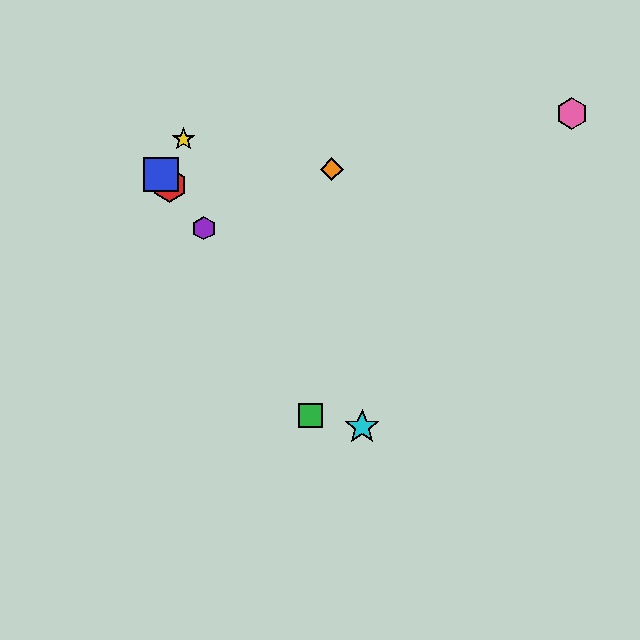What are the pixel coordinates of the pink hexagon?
The pink hexagon is at (572, 114).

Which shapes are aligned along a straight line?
The red hexagon, the blue square, the purple hexagon, the cyan star are aligned along a straight line.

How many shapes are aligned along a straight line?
4 shapes (the red hexagon, the blue square, the purple hexagon, the cyan star) are aligned along a straight line.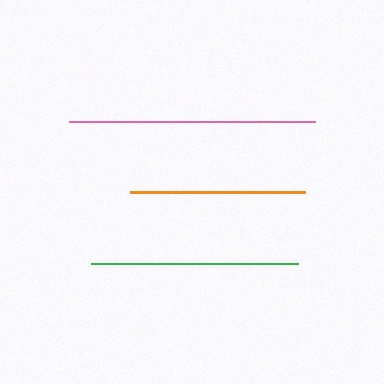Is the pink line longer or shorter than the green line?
The pink line is longer than the green line.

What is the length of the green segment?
The green segment is approximately 207 pixels long.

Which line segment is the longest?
The pink line is the longest at approximately 246 pixels.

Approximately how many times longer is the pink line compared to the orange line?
The pink line is approximately 1.4 times the length of the orange line.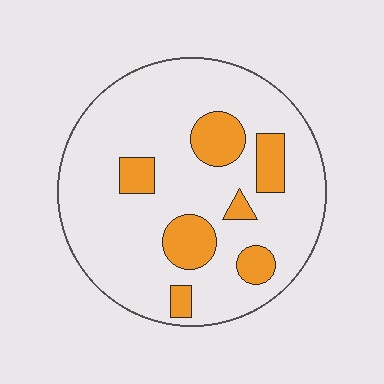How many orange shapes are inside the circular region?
7.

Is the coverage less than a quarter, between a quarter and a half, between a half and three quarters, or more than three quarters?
Less than a quarter.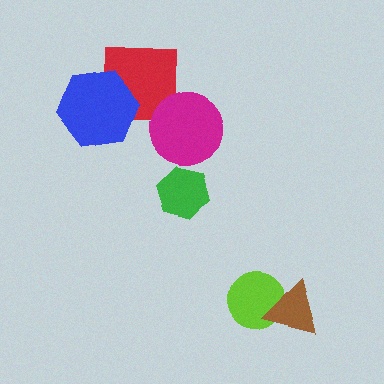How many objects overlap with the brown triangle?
1 object overlaps with the brown triangle.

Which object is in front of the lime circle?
The brown triangle is in front of the lime circle.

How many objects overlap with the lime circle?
1 object overlaps with the lime circle.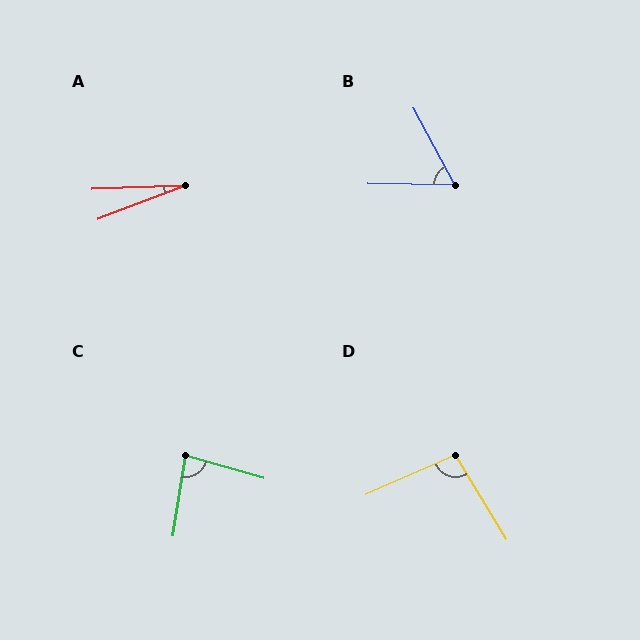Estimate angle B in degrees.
Approximately 61 degrees.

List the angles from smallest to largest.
A (19°), B (61°), C (83°), D (98°).